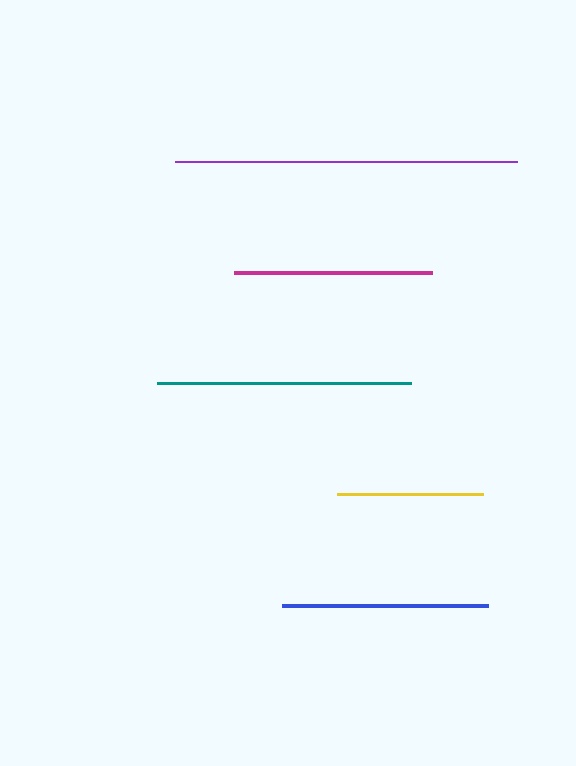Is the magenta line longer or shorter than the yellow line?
The magenta line is longer than the yellow line.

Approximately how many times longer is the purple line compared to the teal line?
The purple line is approximately 1.3 times the length of the teal line.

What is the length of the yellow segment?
The yellow segment is approximately 146 pixels long.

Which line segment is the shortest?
The yellow line is the shortest at approximately 146 pixels.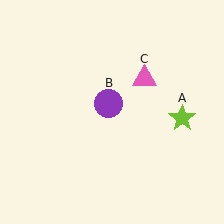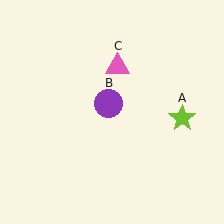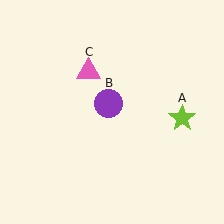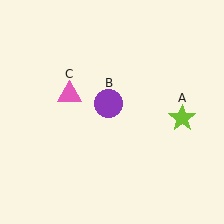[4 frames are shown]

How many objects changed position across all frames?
1 object changed position: pink triangle (object C).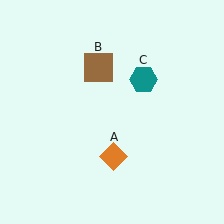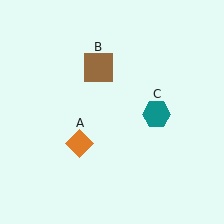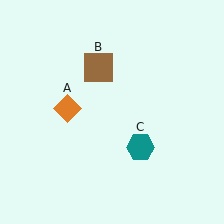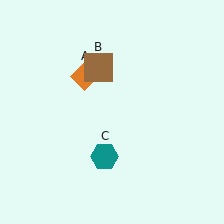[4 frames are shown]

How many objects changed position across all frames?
2 objects changed position: orange diamond (object A), teal hexagon (object C).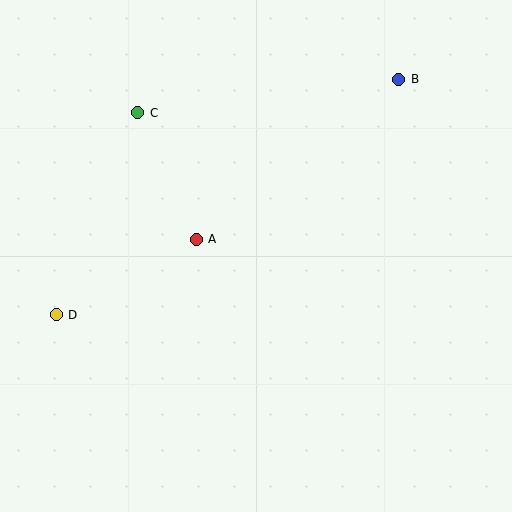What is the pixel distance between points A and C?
The distance between A and C is 140 pixels.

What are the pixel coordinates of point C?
Point C is at (138, 113).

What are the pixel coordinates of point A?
Point A is at (196, 239).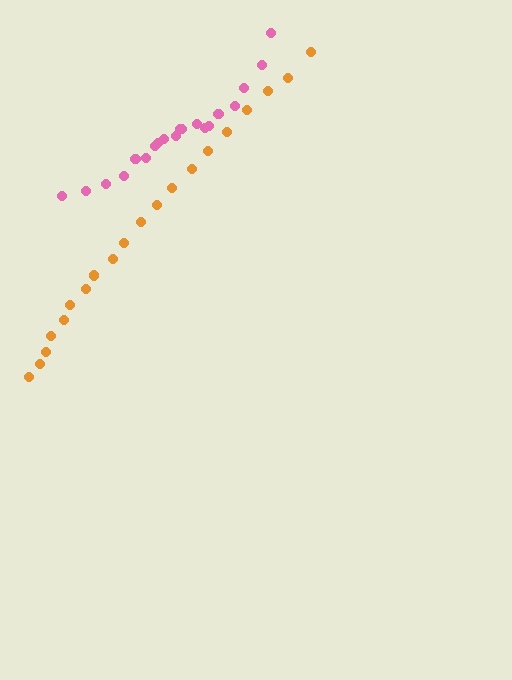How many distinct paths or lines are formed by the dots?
There are 2 distinct paths.